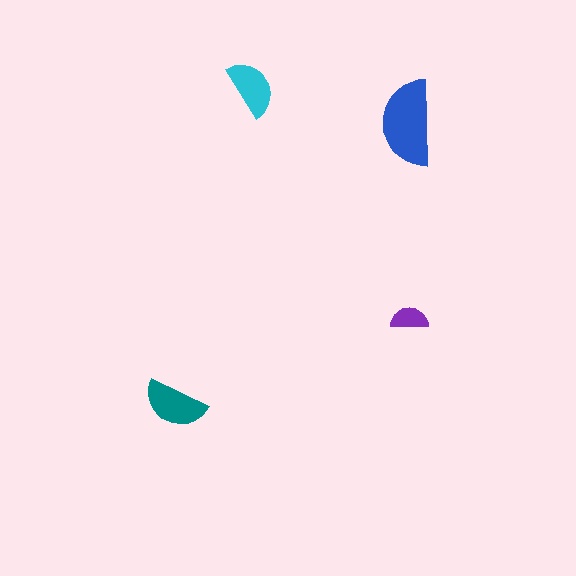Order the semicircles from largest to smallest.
the blue one, the teal one, the cyan one, the purple one.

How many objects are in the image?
There are 4 objects in the image.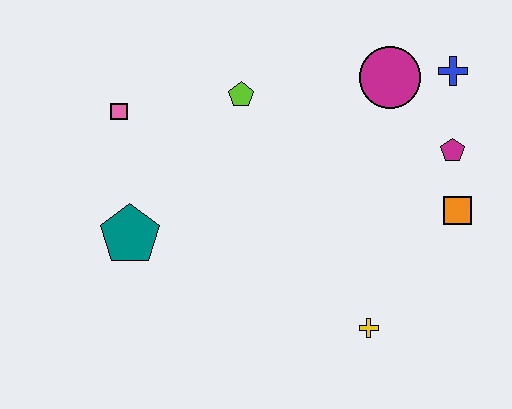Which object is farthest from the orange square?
The pink square is farthest from the orange square.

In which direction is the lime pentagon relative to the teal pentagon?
The lime pentagon is above the teal pentagon.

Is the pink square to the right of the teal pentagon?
No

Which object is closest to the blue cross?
The magenta circle is closest to the blue cross.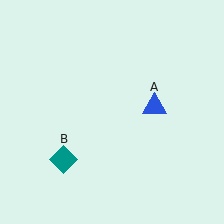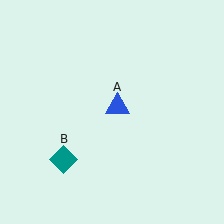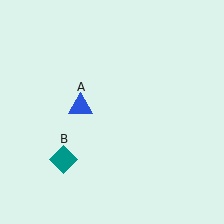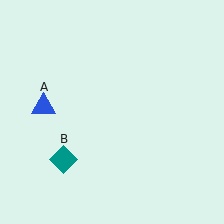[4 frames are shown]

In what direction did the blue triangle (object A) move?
The blue triangle (object A) moved left.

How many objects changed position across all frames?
1 object changed position: blue triangle (object A).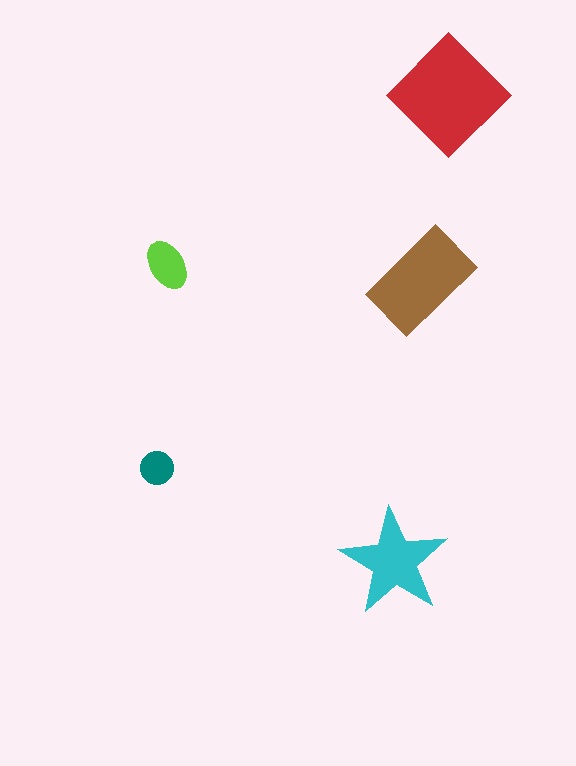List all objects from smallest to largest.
The teal circle, the lime ellipse, the cyan star, the brown rectangle, the red diamond.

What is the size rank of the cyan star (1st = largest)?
3rd.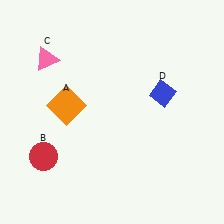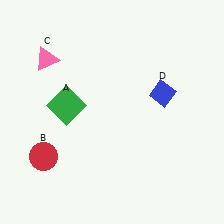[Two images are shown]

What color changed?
The square (A) changed from orange in Image 1 to green in Image 2.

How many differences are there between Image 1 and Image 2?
There is 1 difference between the two images.